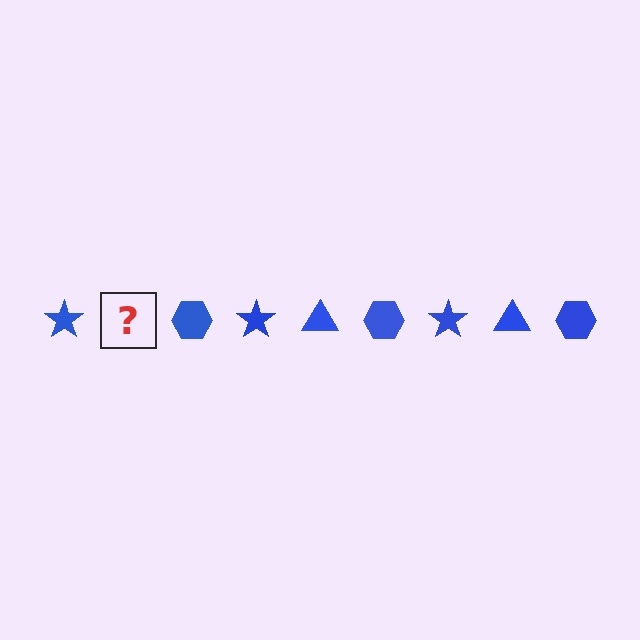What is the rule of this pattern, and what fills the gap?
The rule is that the pattern cycles through star, triangle, hexagon shapes in blue. The gap should be filled with a blue triangle.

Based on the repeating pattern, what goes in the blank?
The blank should be a blue triangle.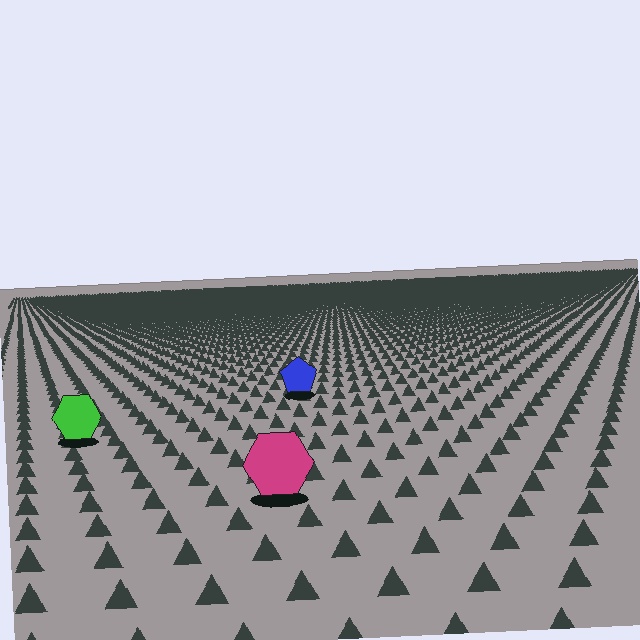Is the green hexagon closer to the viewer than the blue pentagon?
Yes. The green hexagon is closer — you can tell from the texture gradient: the ground texture is coarser near it.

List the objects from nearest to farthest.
From nearest to farthest: the magenta hexagon, the green hexagon, the blue pentagon.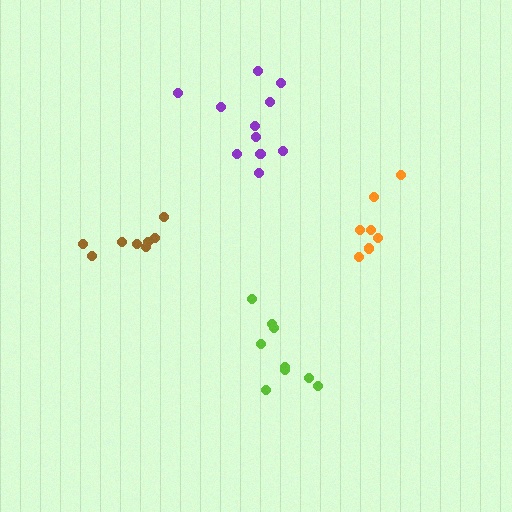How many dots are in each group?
Group 1: 11 dots, Group 2: 9 dots, Group 3: 8 dots, Group 4: 7 dots (35 total).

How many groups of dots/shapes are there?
There are 4 groups.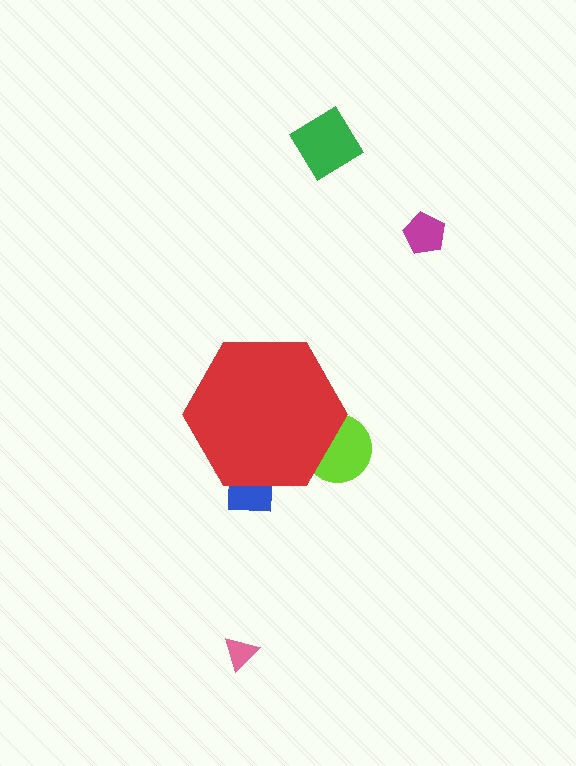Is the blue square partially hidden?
Yes, the blue square is partially hidden behind the red hexagon.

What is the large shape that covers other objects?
A red hexagon.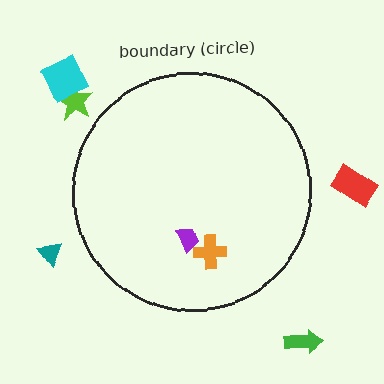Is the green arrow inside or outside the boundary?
Outside.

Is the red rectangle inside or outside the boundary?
Outside.